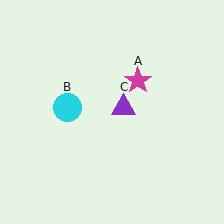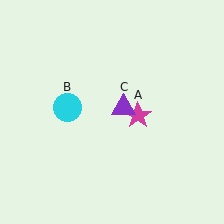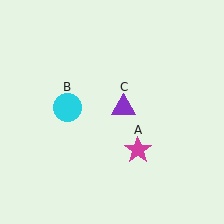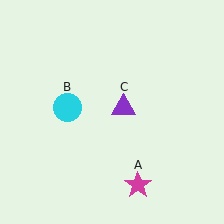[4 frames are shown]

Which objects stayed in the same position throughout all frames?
Cyan circle (object B) and purple triangle (object C) remained stationary.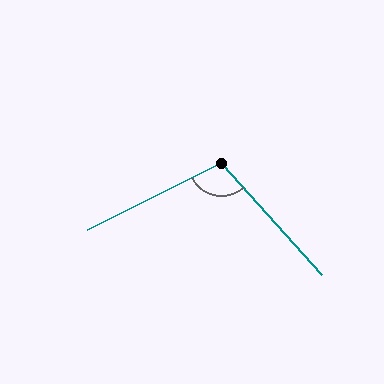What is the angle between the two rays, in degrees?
Approximately 106 degrees.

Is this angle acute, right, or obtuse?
It is obtuse.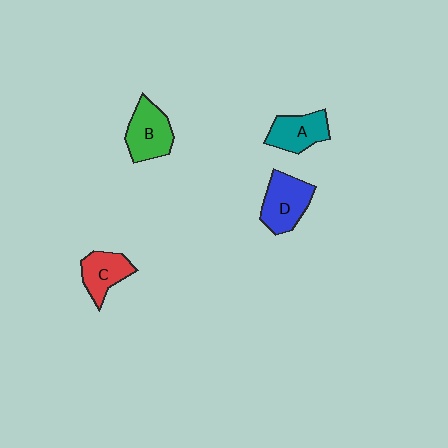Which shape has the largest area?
Shape D (blue).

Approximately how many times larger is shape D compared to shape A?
Approximately 1.2 times.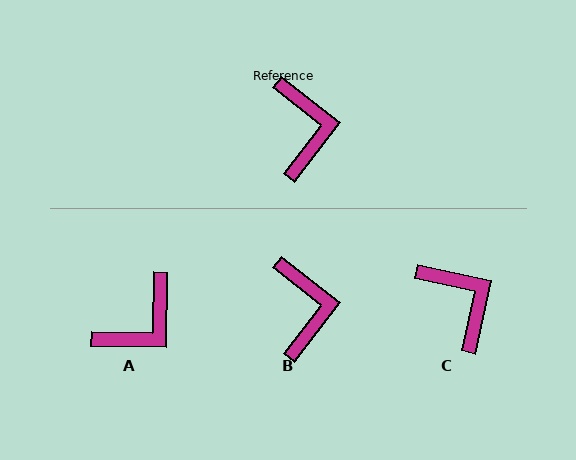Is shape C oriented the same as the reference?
No, it is off by about 26 degrees.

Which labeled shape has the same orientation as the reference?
B.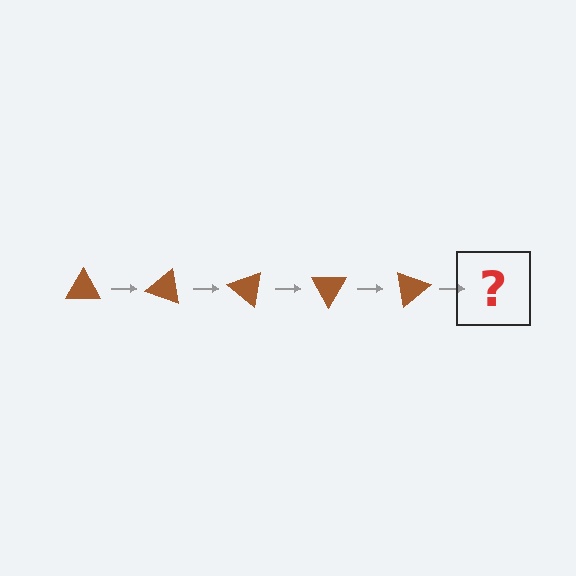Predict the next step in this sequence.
The next step is a brown triangle rotated 100 degrees.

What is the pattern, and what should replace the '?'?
The pattern is that the triangle rotates 20 degrees each step. The '?' should be a brown triangle rotated 100 degrees.